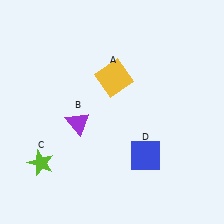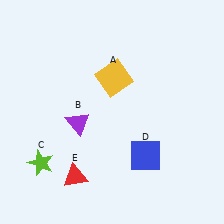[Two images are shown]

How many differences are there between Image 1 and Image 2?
There is 1 difference between the two images.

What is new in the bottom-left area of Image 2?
A red triangle (E) was added in the bottom-left area of Image 2.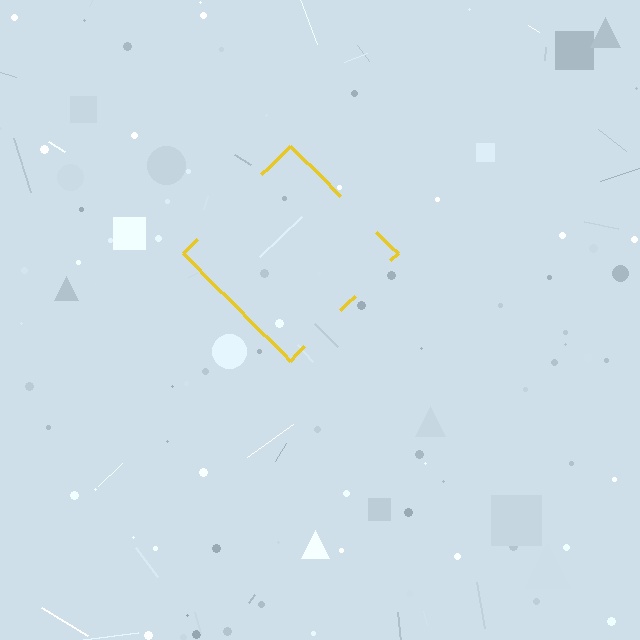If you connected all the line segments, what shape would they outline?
They would outline a diamond.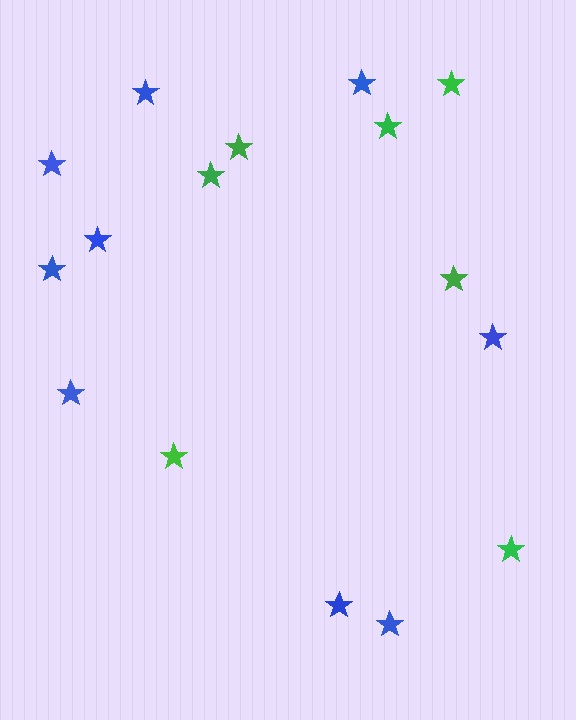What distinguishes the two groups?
There are 2 groups: one group of green stars (7) and one group of blue stars (9).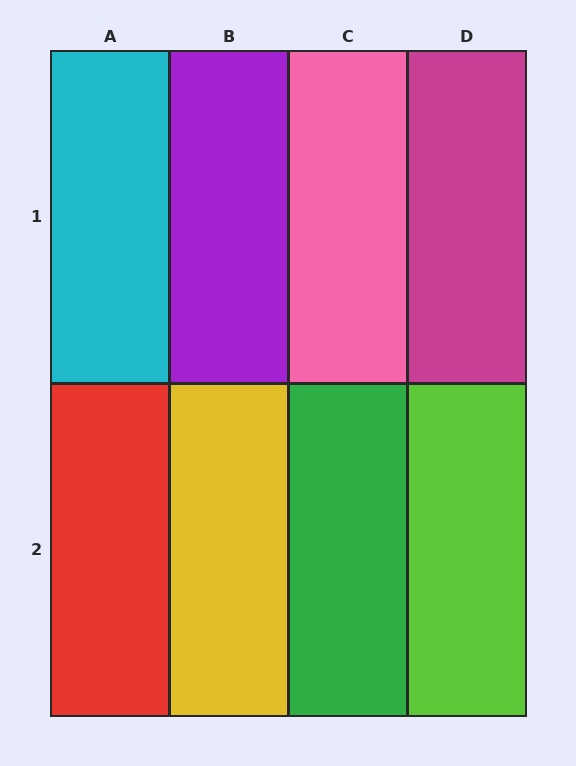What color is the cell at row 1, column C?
Pink.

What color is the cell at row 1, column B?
Purple.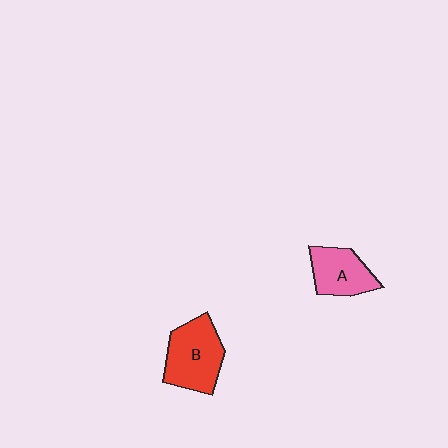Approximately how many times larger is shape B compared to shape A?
Approximately 1.3 times.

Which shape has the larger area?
Shape B (red).